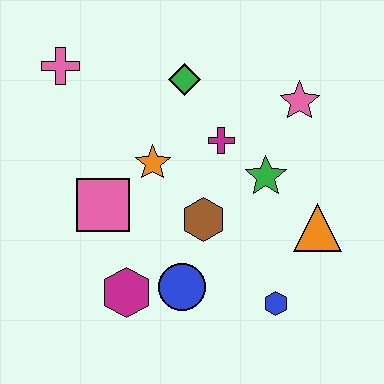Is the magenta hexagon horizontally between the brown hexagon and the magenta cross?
No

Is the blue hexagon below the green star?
Yes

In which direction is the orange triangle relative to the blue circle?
The orange triangle is to the right of the blue circle.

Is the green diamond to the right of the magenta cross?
No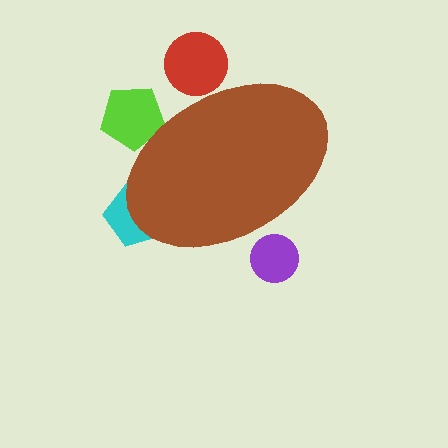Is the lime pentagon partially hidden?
Yes, the lime pentagon is partially hidden behind the brown ellipse.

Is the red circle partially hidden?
Yes, the red circle is partially hidden behind the brown ellipse.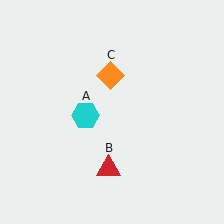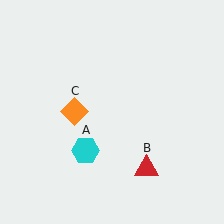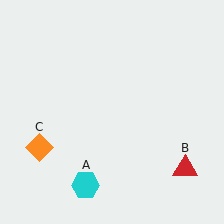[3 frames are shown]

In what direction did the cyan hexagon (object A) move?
The cyan hexagon (object A) moved down.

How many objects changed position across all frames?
3 objects changed position: cyan hexagon (object A), red triangle (object B), orange diamond (object C).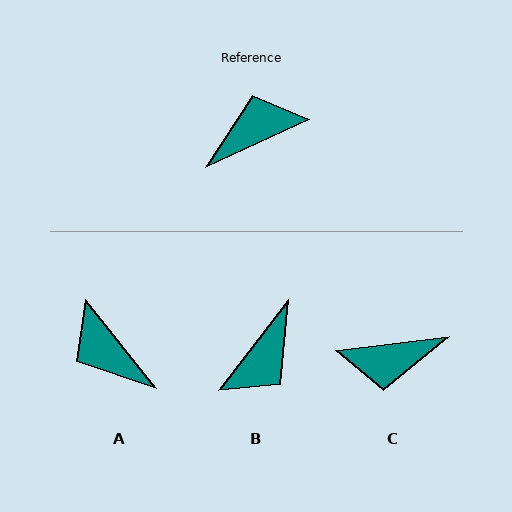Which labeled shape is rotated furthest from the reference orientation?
C, about 162 degrees away.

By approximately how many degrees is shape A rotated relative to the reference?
Approximately 104 degrees counter-clockwise.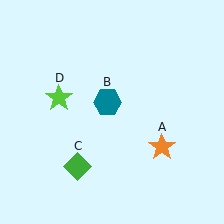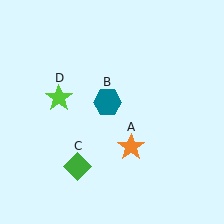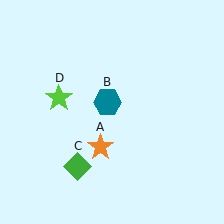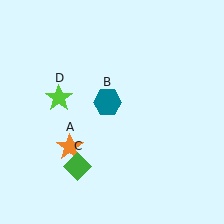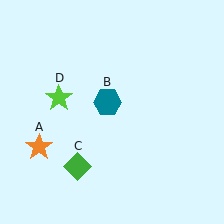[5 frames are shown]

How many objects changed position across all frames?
1 object changed position: orange star (object A).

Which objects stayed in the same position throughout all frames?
Teal hexagon (object B) and green diamond (object C) and lime star (object D) remained stationary.